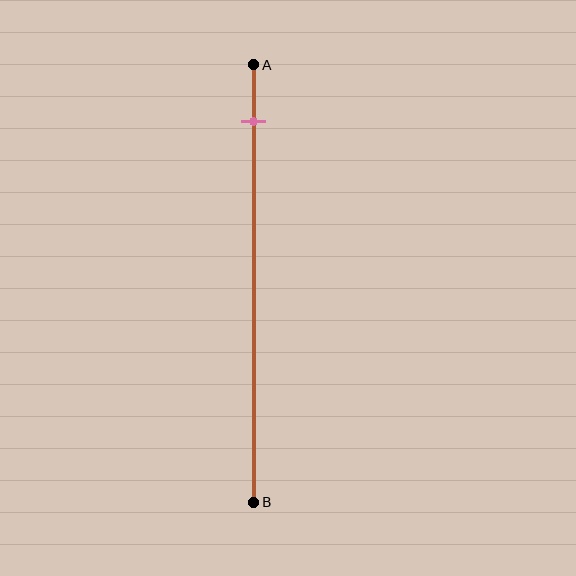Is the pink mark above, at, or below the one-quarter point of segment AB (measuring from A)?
The pink mark is above the one-quarter point of segment AB.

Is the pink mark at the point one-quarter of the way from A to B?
No, the mark is at about 15% from A, not at the 25% one-quarter point.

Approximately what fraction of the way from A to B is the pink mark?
The pink mark is approximately 15% of the way from A to B.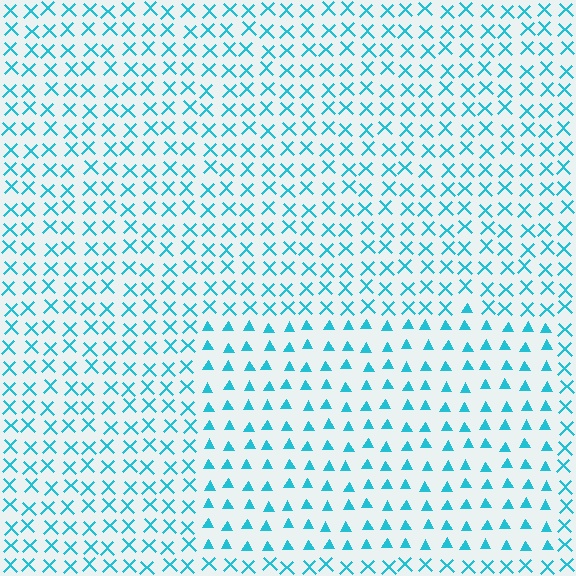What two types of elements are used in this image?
The image uses triangles inside the rectangle region and X marks outside it.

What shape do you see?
I see a rectangle.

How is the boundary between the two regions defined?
The boundary is defined by a change in element shape: triangles inside vs. X marks outside. All elements share the same color and spacing.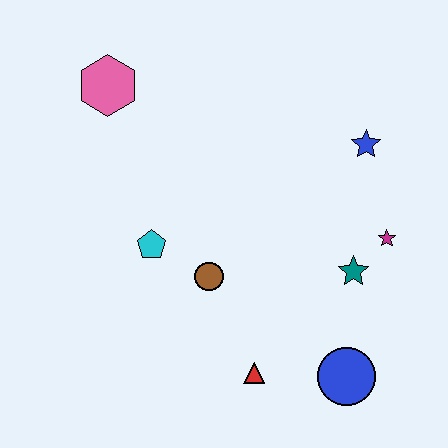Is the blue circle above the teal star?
No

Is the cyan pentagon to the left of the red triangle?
Yes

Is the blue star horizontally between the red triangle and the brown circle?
No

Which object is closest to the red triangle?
The blue circle is closest to the red triangle.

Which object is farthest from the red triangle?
The pink hexagon is farthest from the red triangle.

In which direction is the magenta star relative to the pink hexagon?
The magenta star is to the right of the pink hexagon.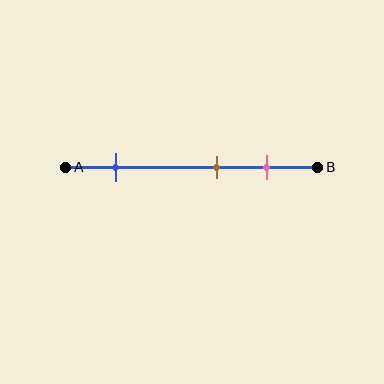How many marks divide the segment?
There are 3 marks dividing the segment.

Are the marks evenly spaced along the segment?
No, the marks are not evenly spaced.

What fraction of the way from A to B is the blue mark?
The blue mark is approximately 20% (0.2) of the way from A to B.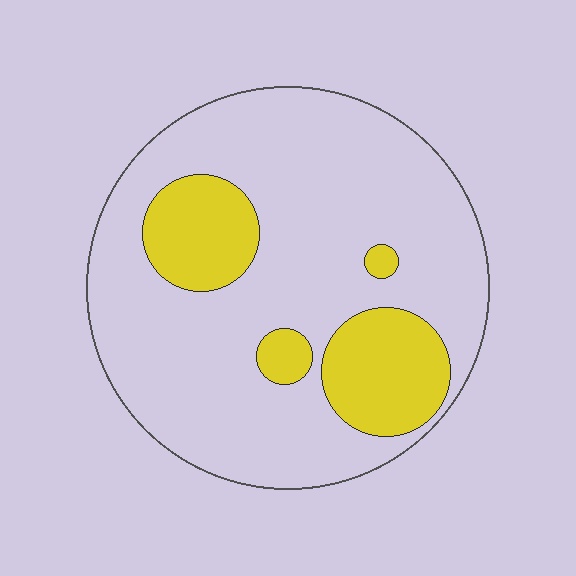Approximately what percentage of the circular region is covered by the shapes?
Approximately 20%.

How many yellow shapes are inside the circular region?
4.